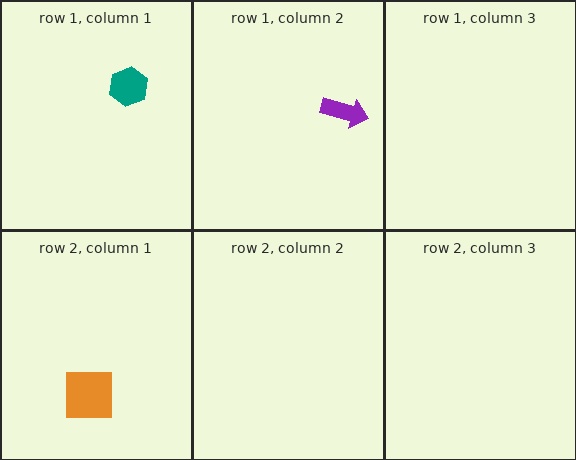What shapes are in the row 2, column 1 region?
The orange square.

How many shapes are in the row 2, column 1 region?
1.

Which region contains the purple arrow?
The row 1, column 2 region.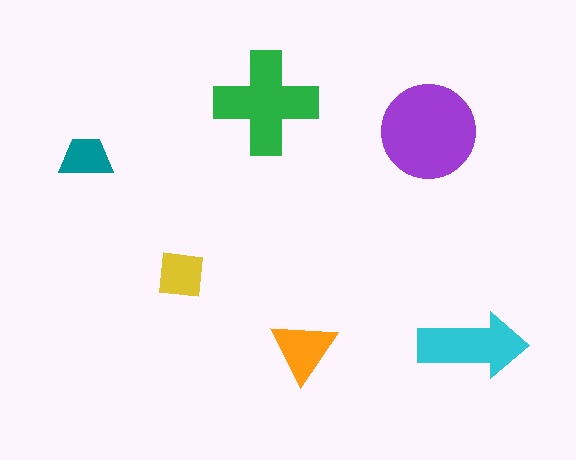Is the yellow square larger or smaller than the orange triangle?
Smaller.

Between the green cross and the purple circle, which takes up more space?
The purple circle.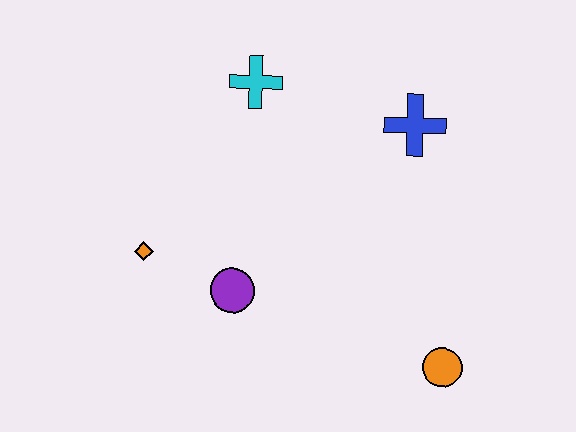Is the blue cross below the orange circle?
No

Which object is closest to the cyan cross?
The blue cross is closest to the cyan cross.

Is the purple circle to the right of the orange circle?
No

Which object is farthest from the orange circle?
The cyan cross is farthest from the orange circle.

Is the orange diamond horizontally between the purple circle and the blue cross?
No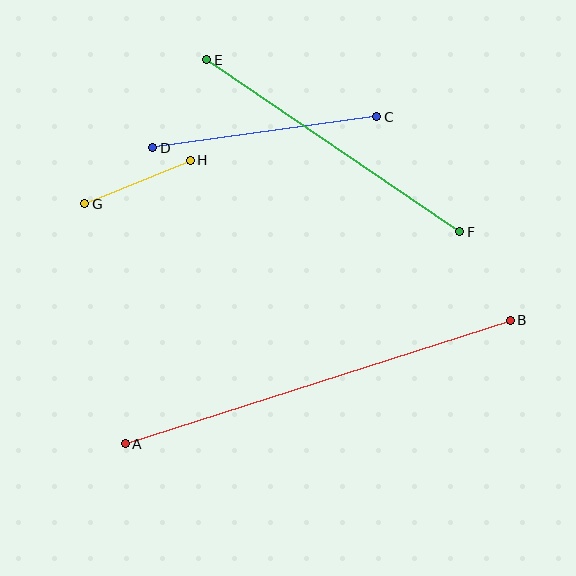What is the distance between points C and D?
The distance is approximately 226 pixels.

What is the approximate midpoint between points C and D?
The midpoint is at approximately (265, 132) pixels.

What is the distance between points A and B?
The distance is approximately 404 pixels.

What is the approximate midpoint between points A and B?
The midpoint is at approximately (318, 382) pixels.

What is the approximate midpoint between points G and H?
The midpoint is at approximately (137, 182) pixels.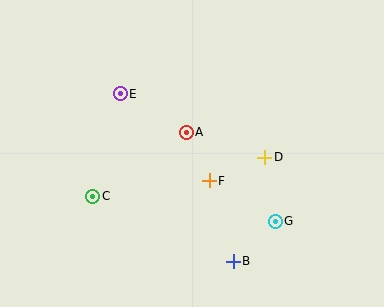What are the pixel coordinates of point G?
Point G is at (275, 221).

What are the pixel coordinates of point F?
Point F is at (209, 181).